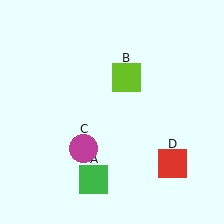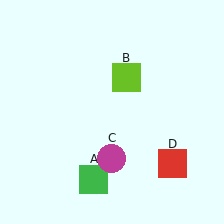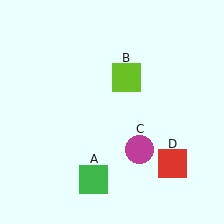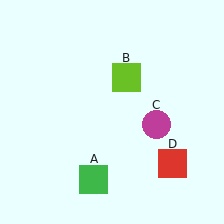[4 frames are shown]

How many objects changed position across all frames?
1 object changed position: magenta circle (object C).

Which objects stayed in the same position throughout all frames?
Green square (object A) and lime square (object B) and red square (object D) remained stationary.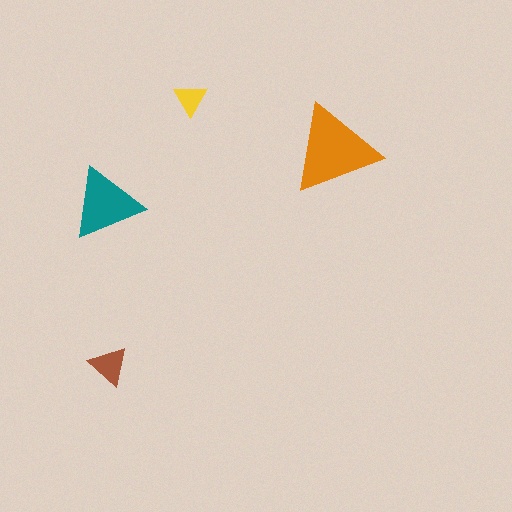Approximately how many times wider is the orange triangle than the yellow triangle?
About 2.5 times wider.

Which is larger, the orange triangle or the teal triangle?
The orange one.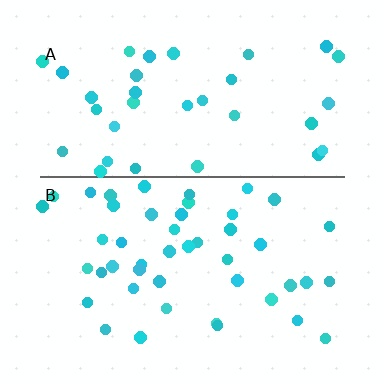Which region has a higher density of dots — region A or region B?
B (the bottom).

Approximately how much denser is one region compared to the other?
Approximately 1.3× — region B over region A.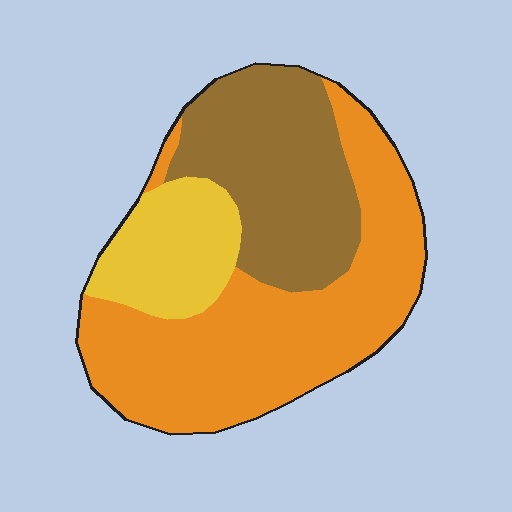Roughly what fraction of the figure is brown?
Brown covers 32% of the figure.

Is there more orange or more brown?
Orange.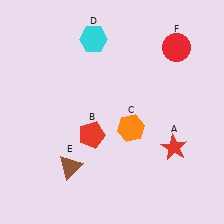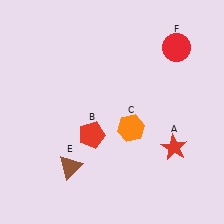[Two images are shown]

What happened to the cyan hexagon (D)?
The cyan hexagon (D) was removed in Image 2. It was in the top-left area of Image 1.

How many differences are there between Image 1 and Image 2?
There is 1 difference between the two images.